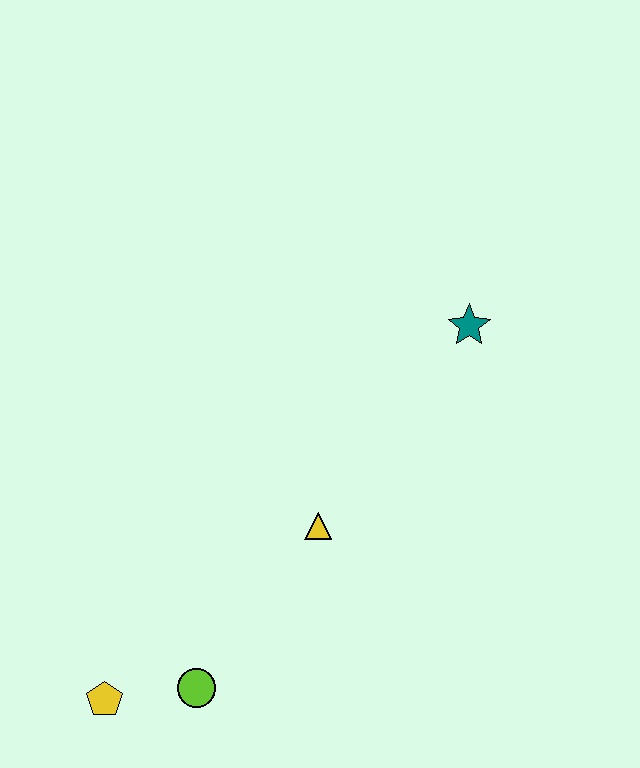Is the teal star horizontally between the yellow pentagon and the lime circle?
No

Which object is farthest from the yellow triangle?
The yellow pentagon is farthest from the yellow triangle.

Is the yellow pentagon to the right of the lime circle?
No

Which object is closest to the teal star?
The yellow triangle is closest to the teal star.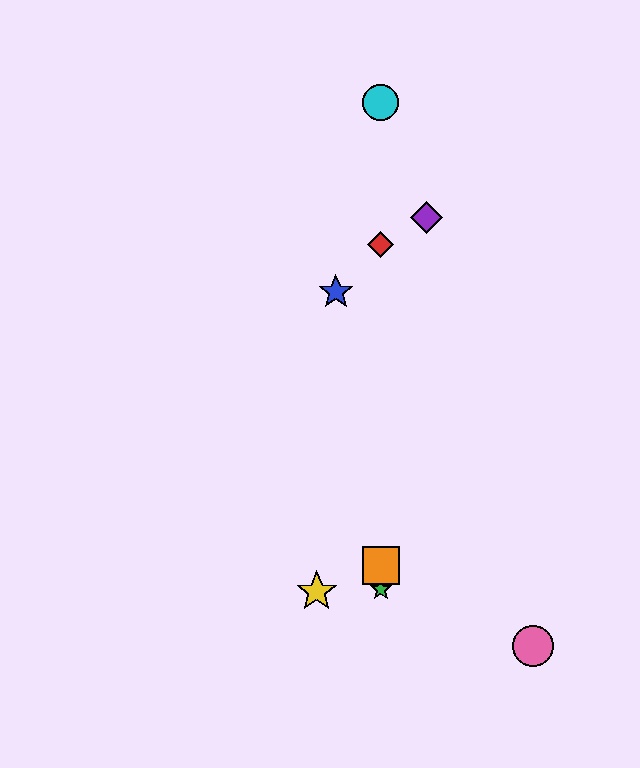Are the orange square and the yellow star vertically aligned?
No, the orange square is at x≈381 and the yellow star is at x≈317.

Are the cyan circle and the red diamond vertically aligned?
Yes, both are at x≈381.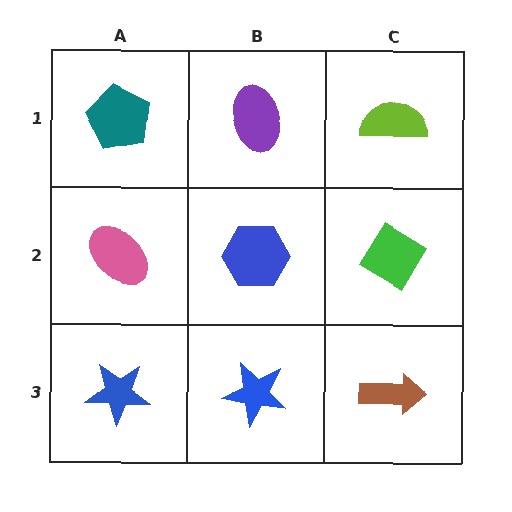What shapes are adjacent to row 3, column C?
A green diamond (row 2, column C), a blue star (row 3, column B).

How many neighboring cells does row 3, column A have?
2.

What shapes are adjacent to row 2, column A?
A teal pentagon (row 1, column A), a blue star (row 3, column A), a blue hexagon (row 2, column B).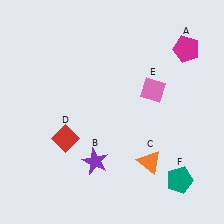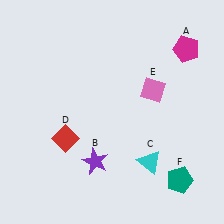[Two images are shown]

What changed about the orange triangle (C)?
In Image 1, C is orange. In Image 2, it changed to cyan.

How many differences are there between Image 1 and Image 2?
There is 1 difference between the two images.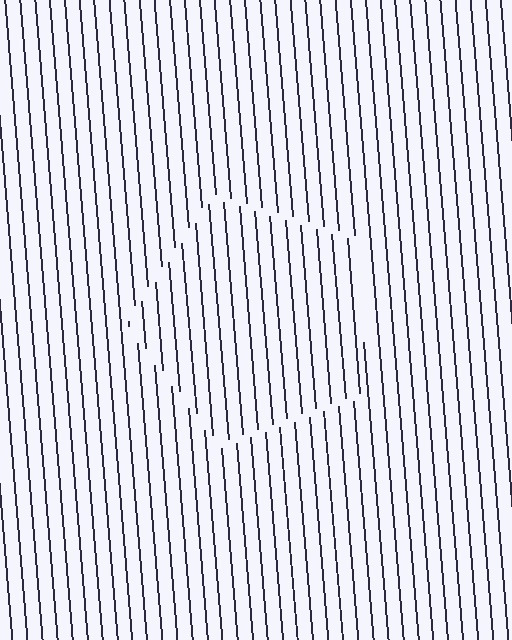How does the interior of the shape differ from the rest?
The interior of the shape contains the same grating, shifted by half a period — the contour is defined by the phase discontinuity where line-ends from the inner and outer gratings abut.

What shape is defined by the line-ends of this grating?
An illusory pentagon. The interior of the shape contains the same grating, shifted by half a period — the contour is defined by the phase discontinuity where line-ends from the inner and outer gratings abut.